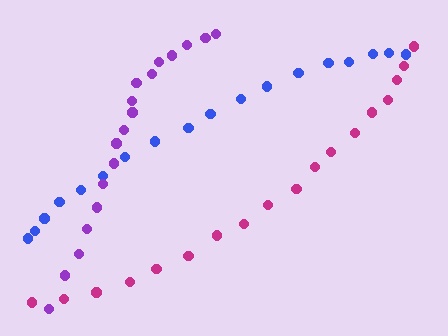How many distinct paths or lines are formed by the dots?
There are 3 distinct paths.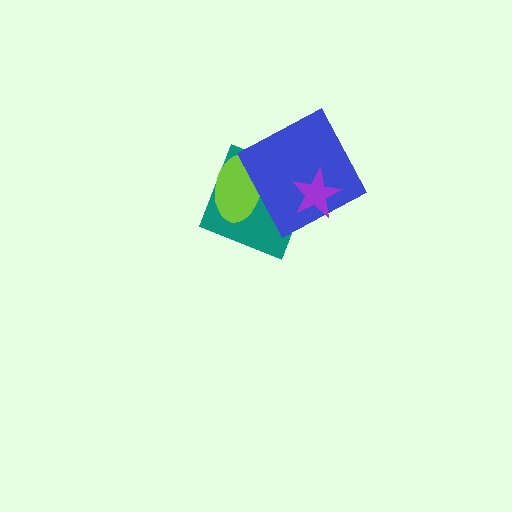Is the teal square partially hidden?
Yes, it is partially covered by another shape.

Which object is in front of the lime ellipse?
The blue square is in front of the lime ellipse.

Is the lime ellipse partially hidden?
Yes, it is partially covered by another shape.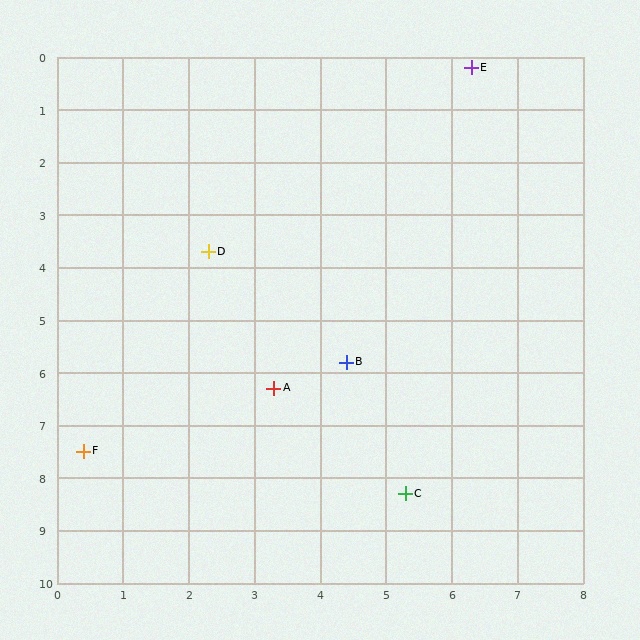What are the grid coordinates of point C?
Point C is at approximately (5.3, 8.3).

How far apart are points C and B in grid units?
Points C and B are about 2.7 grid units apart.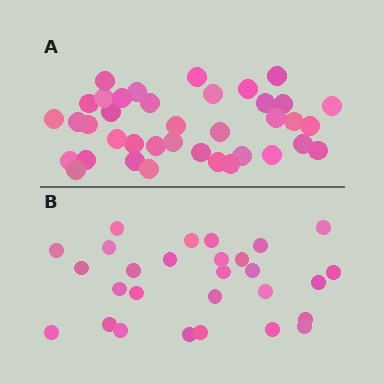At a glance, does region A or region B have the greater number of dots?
Region A (the top region) has more dots.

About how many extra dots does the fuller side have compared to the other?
Region A has roughly 10 or so more dots than region B.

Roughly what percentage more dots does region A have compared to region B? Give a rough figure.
About 35% more.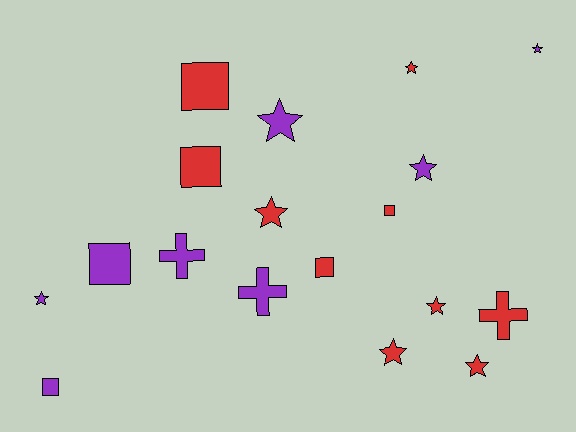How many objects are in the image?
There are 18 objects.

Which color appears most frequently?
Red, with 10 objects.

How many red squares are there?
There are 4 red squares.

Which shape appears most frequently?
Star, with 9 objects.